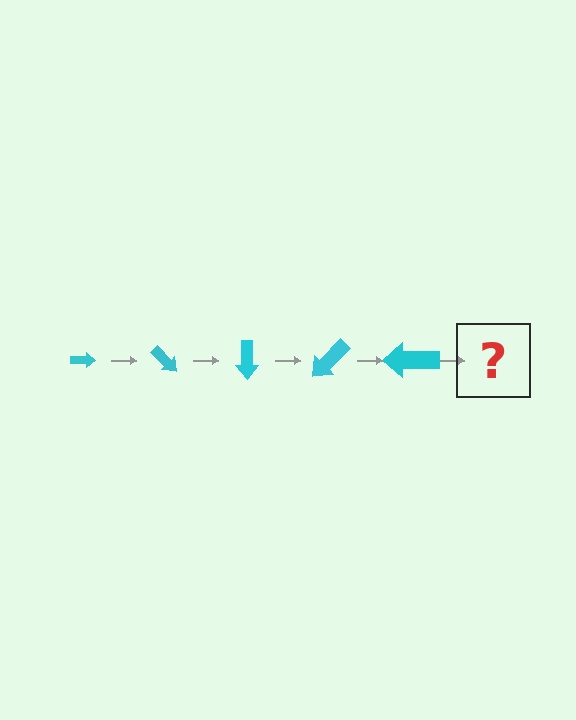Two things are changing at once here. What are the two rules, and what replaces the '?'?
The two rules are that the arrow grows larger each step and it rotates 45 degrees each step. The '?' should be an arrow, larger than the previous one and rotated 225 degrees from the start.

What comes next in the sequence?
The next element should be an arrow, larger than the previous one and rotated 225 degrees from the start.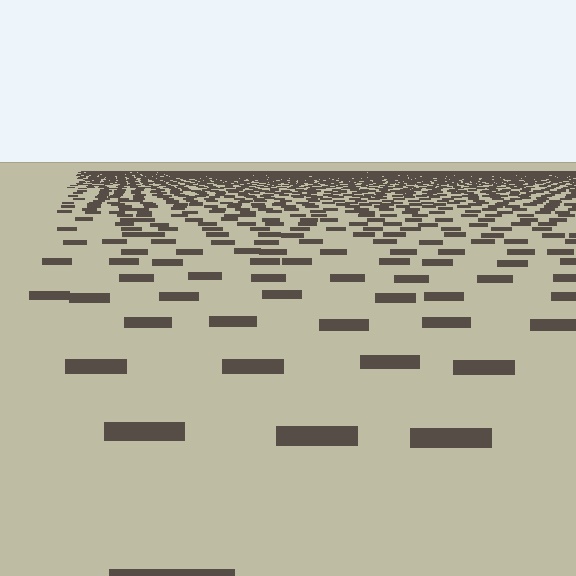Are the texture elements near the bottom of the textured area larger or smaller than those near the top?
Larger. Near the bottom, elements are closer to the viewer and appear at a bigger on-screen size.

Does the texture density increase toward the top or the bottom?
Density increases toward the top.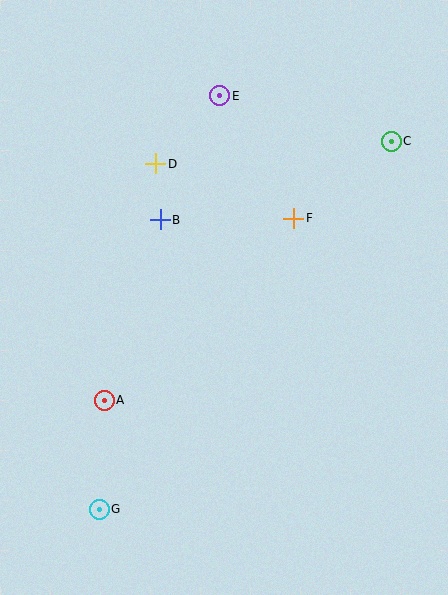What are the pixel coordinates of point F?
Point F is at (294, 218).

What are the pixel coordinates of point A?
Point A is at (104, 400).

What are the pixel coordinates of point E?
Point E is at (220, 96).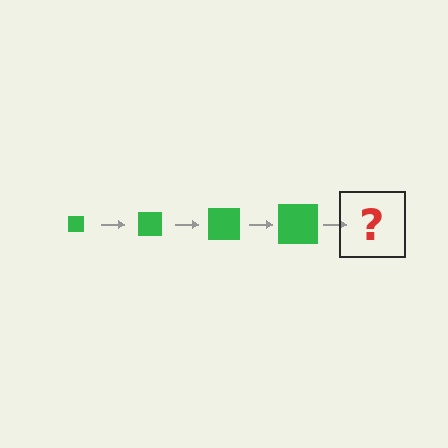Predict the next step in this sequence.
The next step is a green square, larger than the previous one.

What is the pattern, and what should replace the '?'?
The pattern is that the square gets progressively larger each step. The '?' should be a green square, larger than the previous one.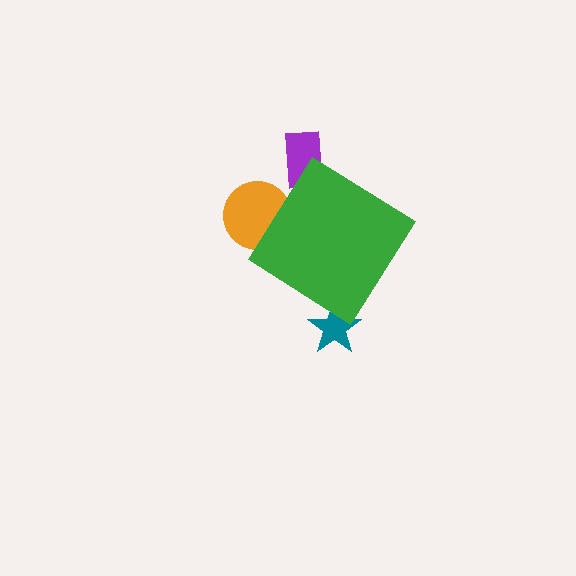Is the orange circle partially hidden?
Yes, the orange circle is partially hidden behind the green diamond.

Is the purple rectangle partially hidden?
Yes, the purple rectangle is partially hidden behind the green diamond.